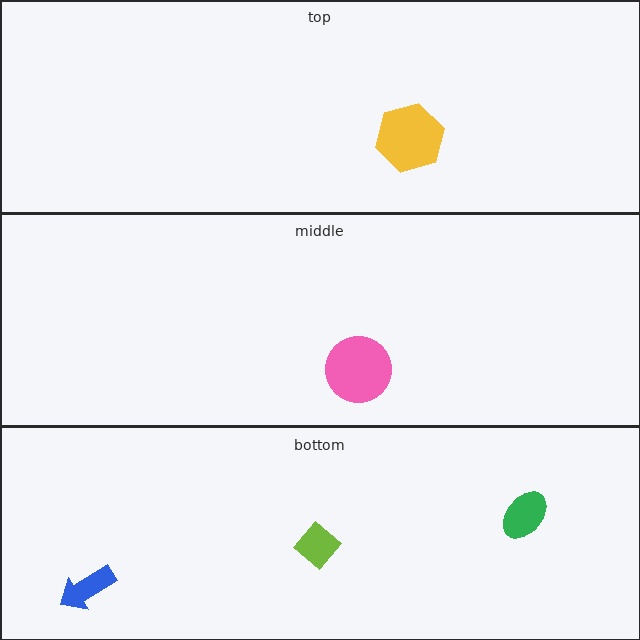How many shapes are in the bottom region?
3.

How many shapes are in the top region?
1.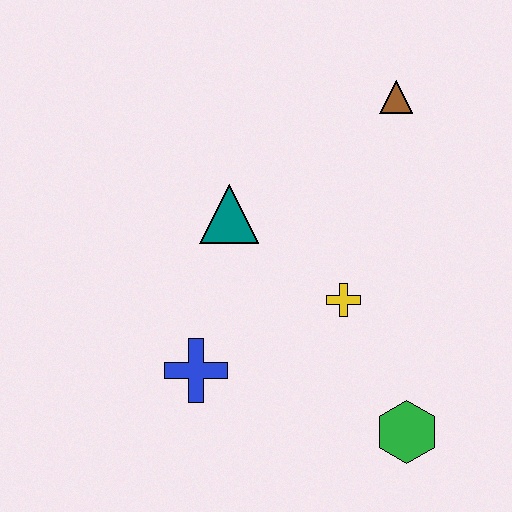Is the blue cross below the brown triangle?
Yes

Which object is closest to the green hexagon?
The yellow cross is closest to the green hexagon.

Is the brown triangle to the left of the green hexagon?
Yes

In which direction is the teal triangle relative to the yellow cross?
The teal triangle is to the left of the yellow cross.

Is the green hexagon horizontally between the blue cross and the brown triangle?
No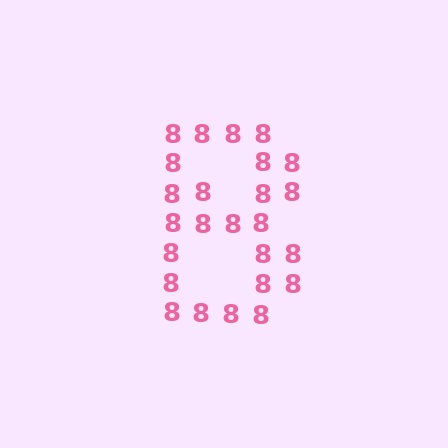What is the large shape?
The large shape is the digit 8.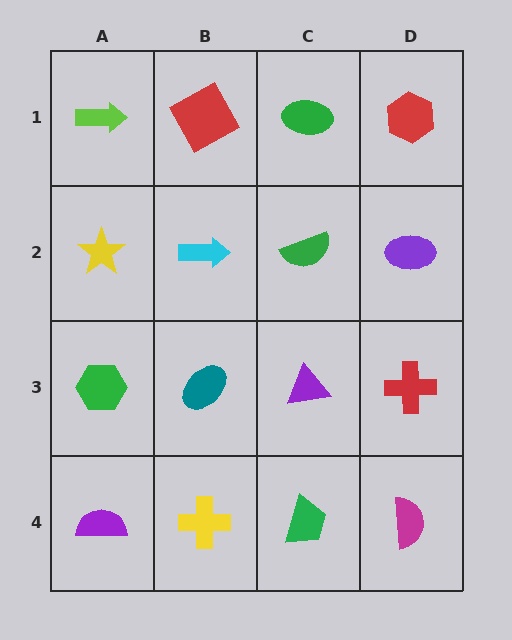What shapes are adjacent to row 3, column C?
A green semicircle (row 2, column C), a green trapezoid (row 4, column C), a teal ellipse (row 3, column B), a red cross (row 3, column D).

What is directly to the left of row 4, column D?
A green trapezoid.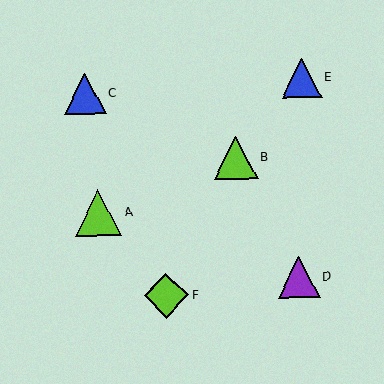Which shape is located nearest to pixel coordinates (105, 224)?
The lime triangle (labeled A) at (98, 213) is nearest to that location.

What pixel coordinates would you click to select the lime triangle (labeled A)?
Click at (98, 213) to select the lime triangle A.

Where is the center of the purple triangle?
The center of the purple triangle is at (299, 277).